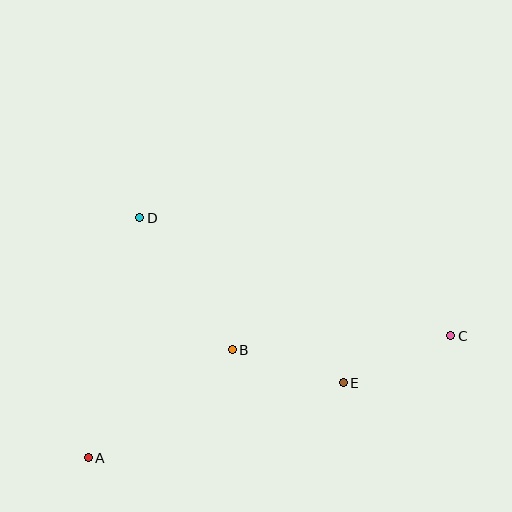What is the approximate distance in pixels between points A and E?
The distance between A and E is approximately 266 pixels.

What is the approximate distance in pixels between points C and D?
The distance between C and D is approximately 332 pixels.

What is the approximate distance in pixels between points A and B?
The distance between A and B is approximately 180 pixels.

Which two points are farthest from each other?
Points A and C are farthest from each other.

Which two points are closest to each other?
Points B and E are closest to each other.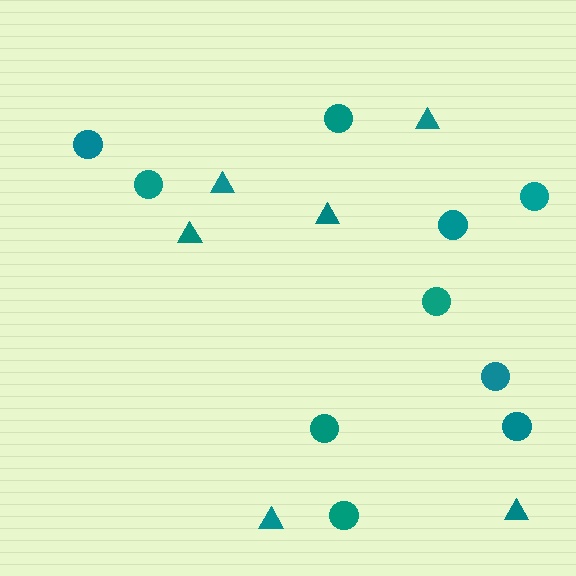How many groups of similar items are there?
There are 2 groups: one group of circles (10) and one group of triangles (6).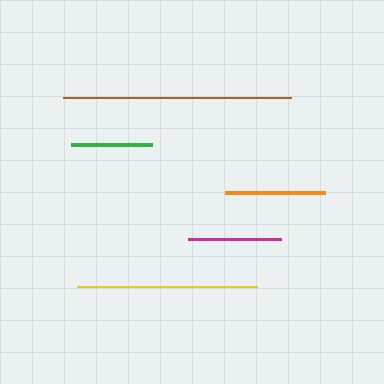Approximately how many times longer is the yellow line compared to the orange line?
The yellow line is approximately 1.8 times the length of the orange line.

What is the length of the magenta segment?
The magenta segment is approximately 94 pixels long.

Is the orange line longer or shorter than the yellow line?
The yellow line is longer than the orange line.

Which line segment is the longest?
The brown line is the longest at approximately 228 pixels.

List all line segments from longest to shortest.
From longest to shortest: brown, yellow, orange, magenta, green.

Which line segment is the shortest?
The green line is the shortest at approximately 81 pixels.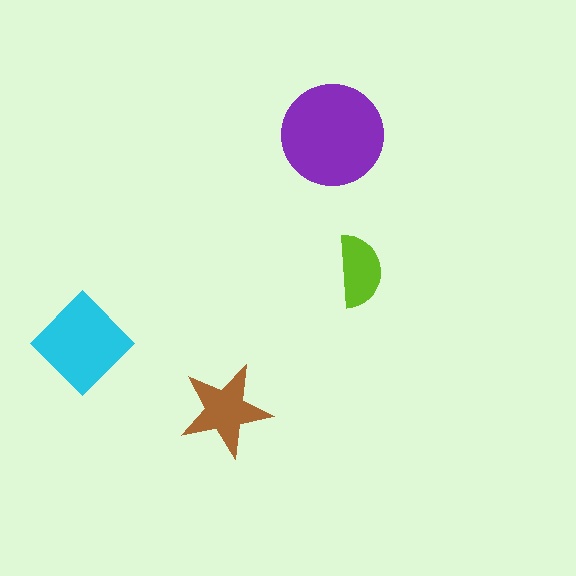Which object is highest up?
The purple circle is topmost.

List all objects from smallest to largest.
The lime semicircle, the brown star, the cyan diamond, the purple circle.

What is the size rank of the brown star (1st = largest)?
3rd.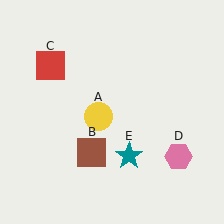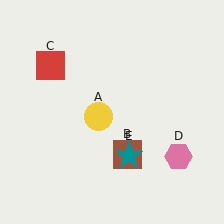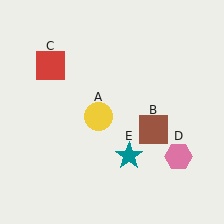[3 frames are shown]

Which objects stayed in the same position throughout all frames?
Yellow circle (object A) and red square (object C) and pink hexagon (object D) and teal star (object E) remained stationary.